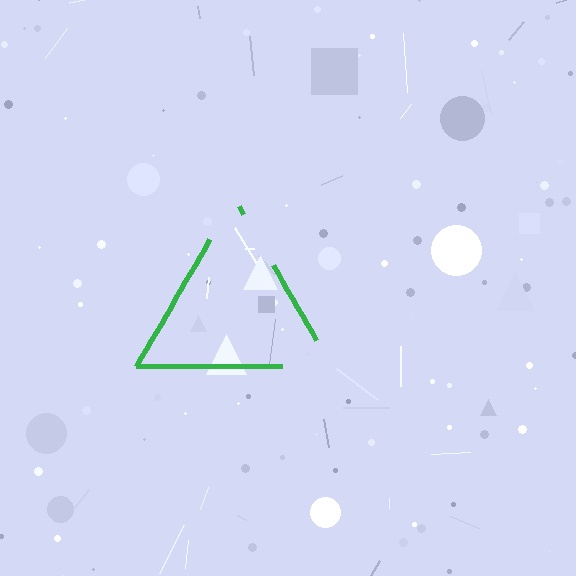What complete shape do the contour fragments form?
The contour fragments form a triangle.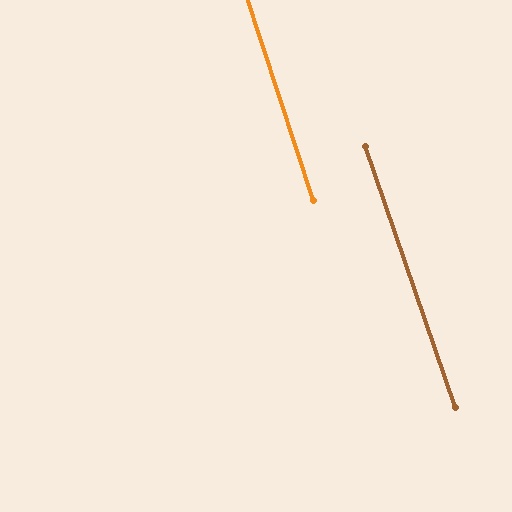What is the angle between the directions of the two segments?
Approximately 1 degree.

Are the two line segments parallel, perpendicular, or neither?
Parallel — their directions differ by only 1.1°.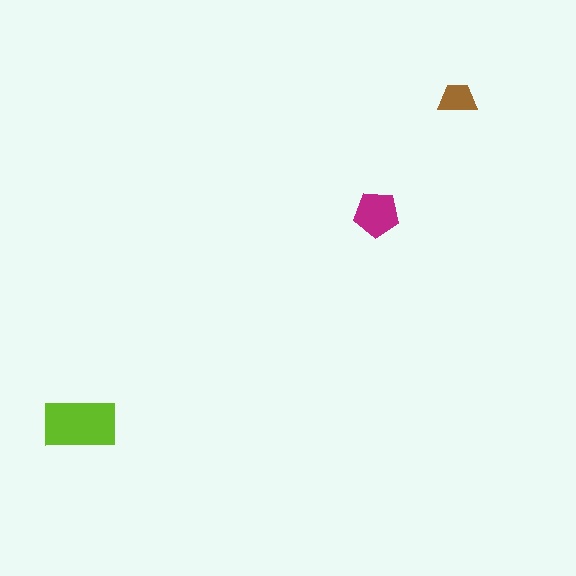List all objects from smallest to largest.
The brown trapezoid, the magenta pentagon, the lime rectangle.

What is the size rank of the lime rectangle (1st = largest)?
1st.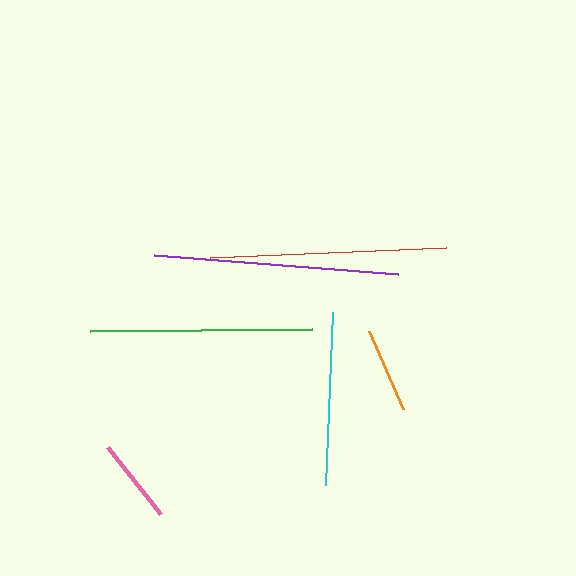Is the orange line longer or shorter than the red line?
The red line is longer than the orange line.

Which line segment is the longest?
The purple line is the longest at approximately 245 pixels.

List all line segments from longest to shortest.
From longest to shortest: purple, red, green, cyan, orange, pink.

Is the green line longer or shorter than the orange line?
The green line is longer than the orange line.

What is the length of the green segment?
The green segment is approximately 222 pixels long.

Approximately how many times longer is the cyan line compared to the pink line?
The cyan line is approximately 2.0 times the length of the pink line.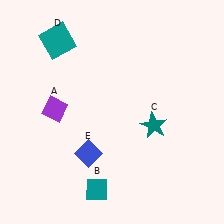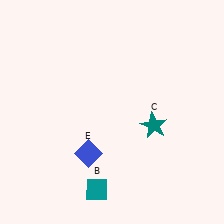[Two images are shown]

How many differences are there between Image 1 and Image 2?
There are 2 differences between the two images.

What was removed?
The purple diamond (A), the teal square (D) were removed in Image 2.